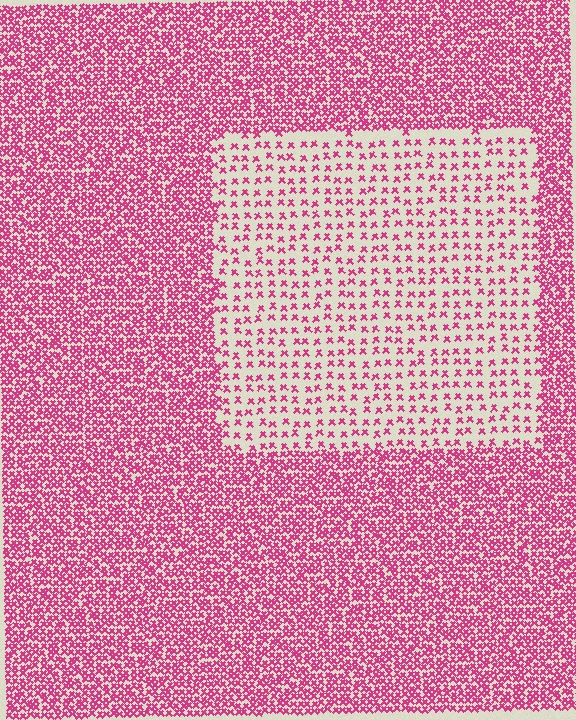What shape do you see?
I see a rectangle.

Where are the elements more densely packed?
The elements are more densely packed outside the rectangle boundary.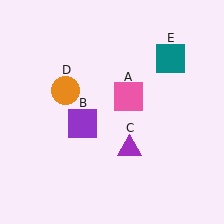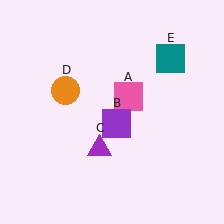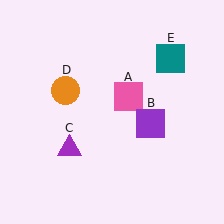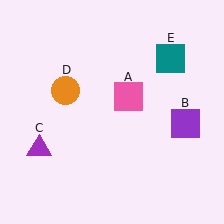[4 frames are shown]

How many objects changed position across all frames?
2 objects changed position: purple square (object B), purple triangle (object C).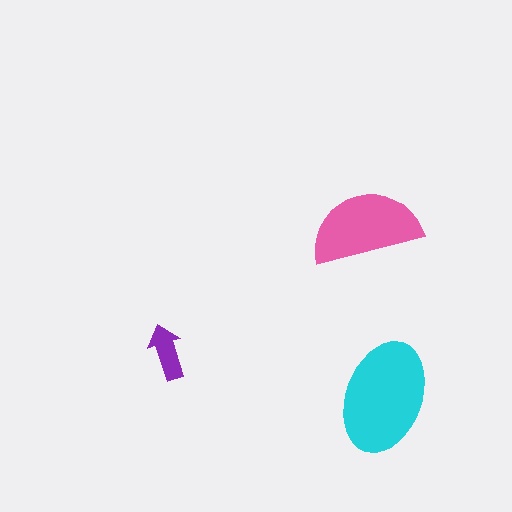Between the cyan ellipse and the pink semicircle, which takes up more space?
The cyan ellipse.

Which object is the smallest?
The purple arrow.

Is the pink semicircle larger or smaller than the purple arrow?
Larger.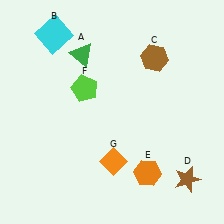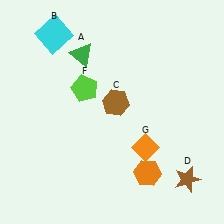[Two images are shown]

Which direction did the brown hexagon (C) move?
The brown hexagon (C) moved down.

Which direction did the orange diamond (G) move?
The orange diamond (G) moved right.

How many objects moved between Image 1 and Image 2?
2 objects moved between the two images.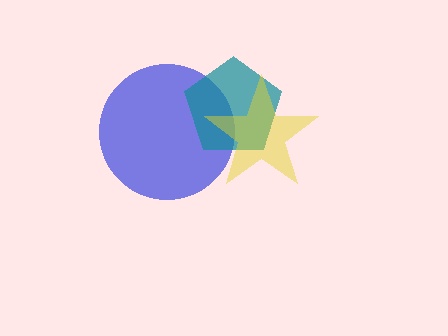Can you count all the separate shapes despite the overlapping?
Yes, there are 3 separate shapes.